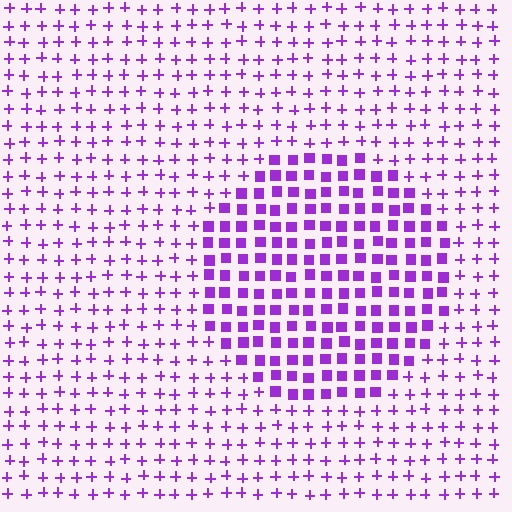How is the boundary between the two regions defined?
The boundary is defined by a change in element shape: squares inside vs. plus signs outside. All elements share the same color and spacing.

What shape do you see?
I see a circle.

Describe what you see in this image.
The image is filled with small purple elements arranged in a uniform grid. A circle-shaped region contains squares, while the surrounding area contains plus signs. The boundary is defined purely by the change in element shape.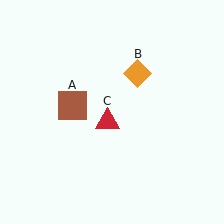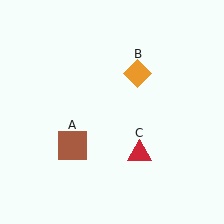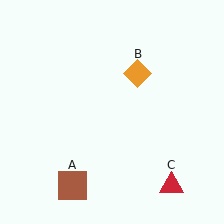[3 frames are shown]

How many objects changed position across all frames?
2 objects changed position: brown square (object A), red triangle (object C).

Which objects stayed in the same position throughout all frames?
Orange diamond (object B) remained stationary.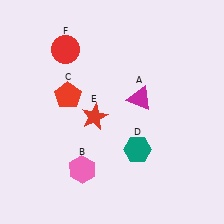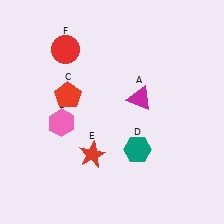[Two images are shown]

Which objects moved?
The objects that moved are: the pink hexagon (B), the red star (E).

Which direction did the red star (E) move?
The red star (E) moved down.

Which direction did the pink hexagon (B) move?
The pink hexagon (B) moved up.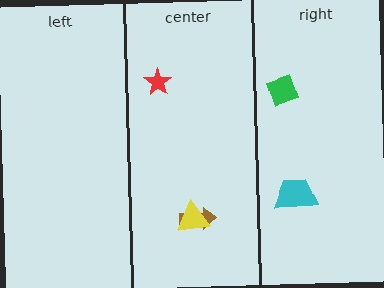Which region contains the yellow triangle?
The center region.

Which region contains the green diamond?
The right region.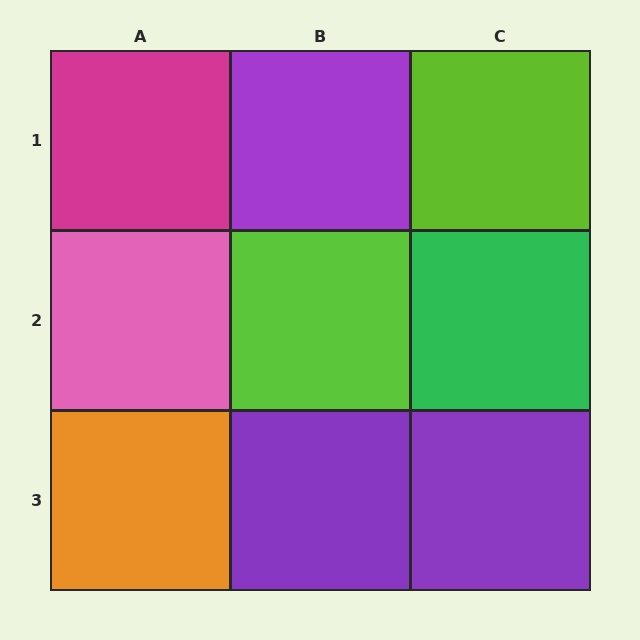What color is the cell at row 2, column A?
Pink.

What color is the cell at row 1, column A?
Magenta.